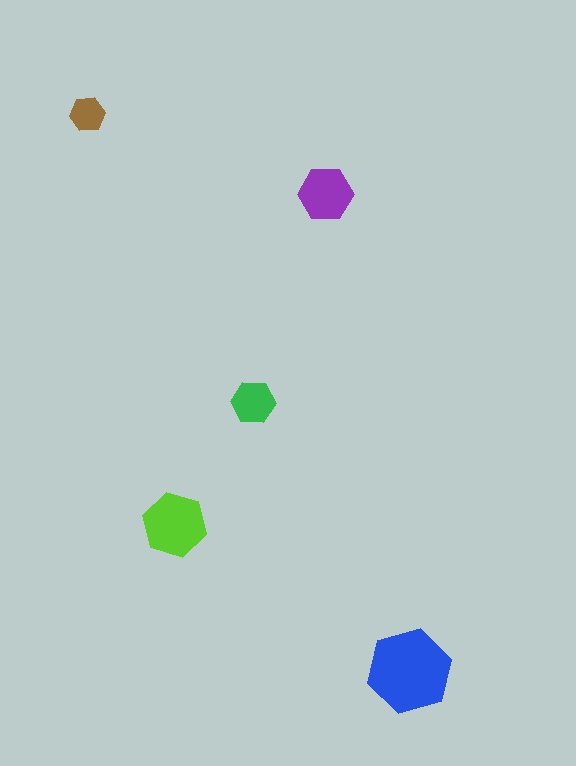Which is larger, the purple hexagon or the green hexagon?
The purple one.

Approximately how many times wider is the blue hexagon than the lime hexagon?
About 1.5 times wider.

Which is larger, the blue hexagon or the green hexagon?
The blue one.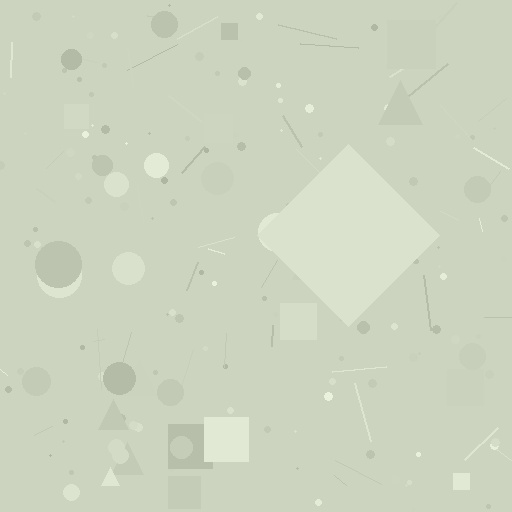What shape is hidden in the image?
A diamond is hidden in the image.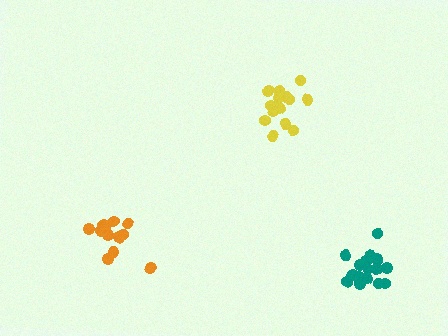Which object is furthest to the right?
The teal cluster is rightmost.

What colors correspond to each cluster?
The clusters are colored: teal, yellow, orange.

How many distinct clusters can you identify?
There are 3 distinct clusters.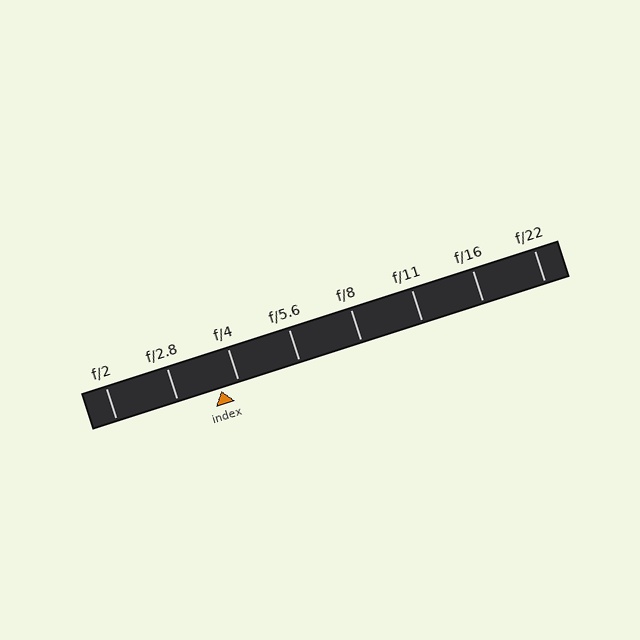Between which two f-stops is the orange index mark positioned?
The index mark is between f/2.8 and f/4.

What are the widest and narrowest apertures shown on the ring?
The widest aperture shown is f/2 and the narrowest is f/22.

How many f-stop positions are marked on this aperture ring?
There are 8 f-stop positions marked.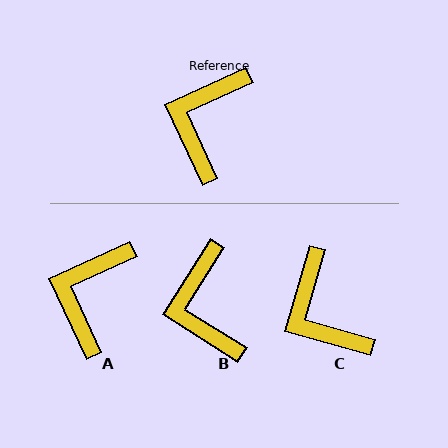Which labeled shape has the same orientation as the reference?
A.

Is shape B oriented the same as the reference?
No, it is off by about 33 degrees.